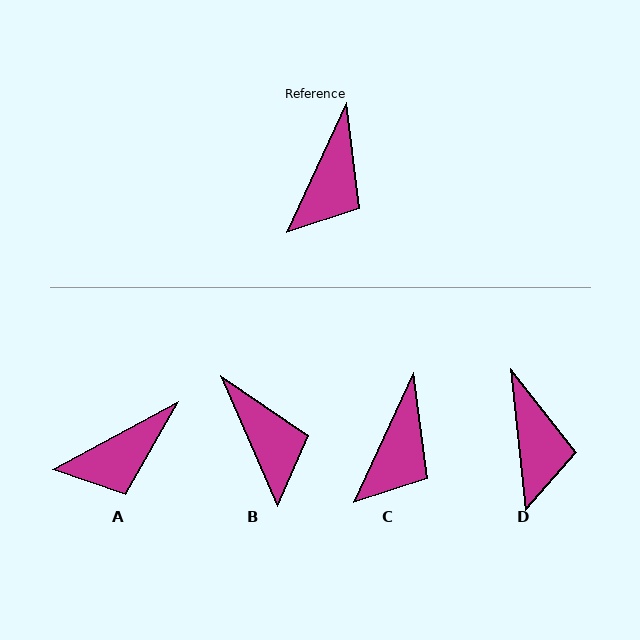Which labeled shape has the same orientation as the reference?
C.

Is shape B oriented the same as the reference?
No, it is off by about 48 degrees.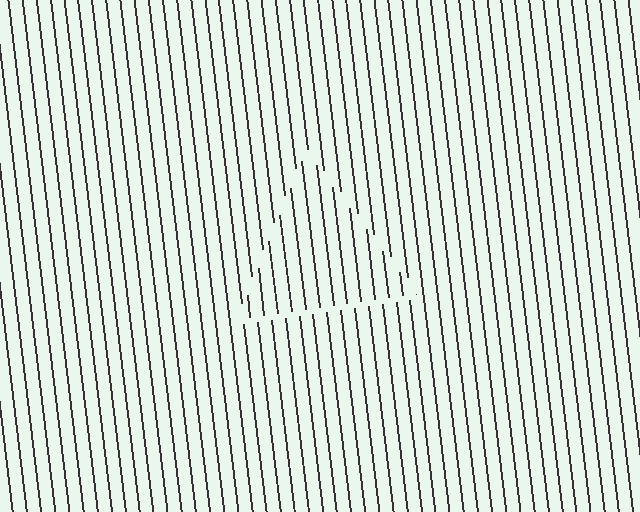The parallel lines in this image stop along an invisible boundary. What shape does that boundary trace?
An illusory triangle. The interior of the shape contains the same grating, shifted by half a period — the contour is defined by the phase discontinuity where line-ends from the inner and outer gratings abut.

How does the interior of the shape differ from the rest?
The interior of the shape contains the same grating, shifted by half a period — the contour is defined by the phase discontinuity where line-ends from the inner and outer gratings abut.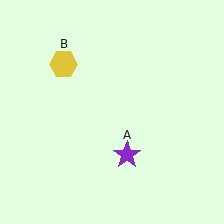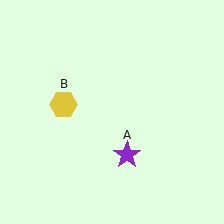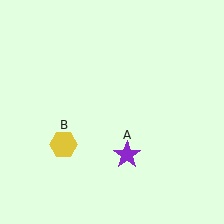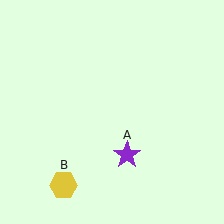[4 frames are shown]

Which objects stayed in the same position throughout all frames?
Purple star (object A) remained stationary.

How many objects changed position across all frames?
1 object changed position: yellow hexagon (object B).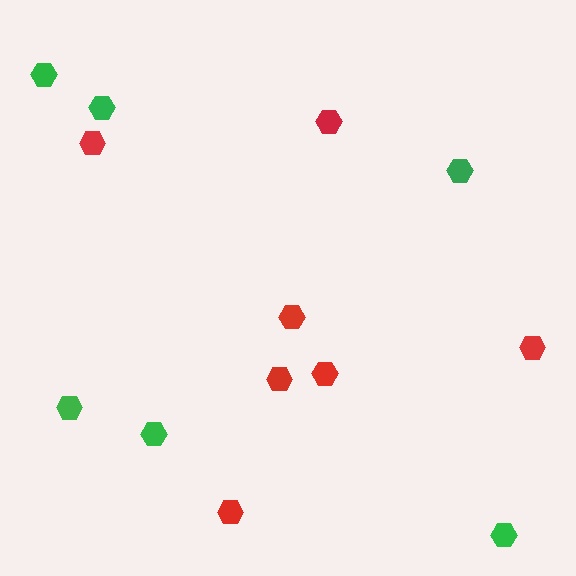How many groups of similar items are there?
There are 2 groups: one group of green hexagons (6) and one group of red hexagons (7).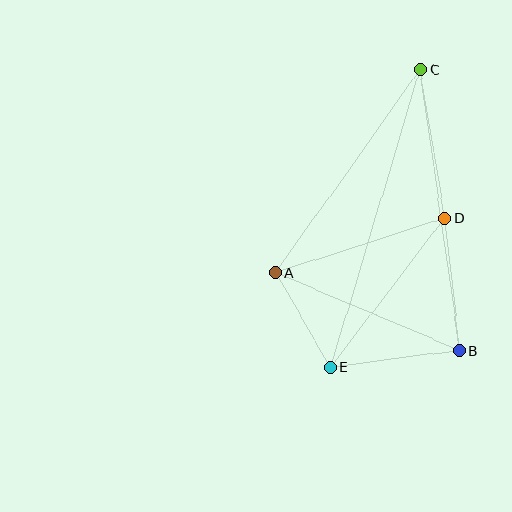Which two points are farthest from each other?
Points C and E are farthest from each other.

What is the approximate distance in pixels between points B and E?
The distance between B and E is approximately 130 pixels.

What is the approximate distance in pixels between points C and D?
The distance between C and D is approximately 150 pixels.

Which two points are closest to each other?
Points A and E are closest to each other.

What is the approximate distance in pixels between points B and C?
The distance between B and C is approximately 283 pixels.